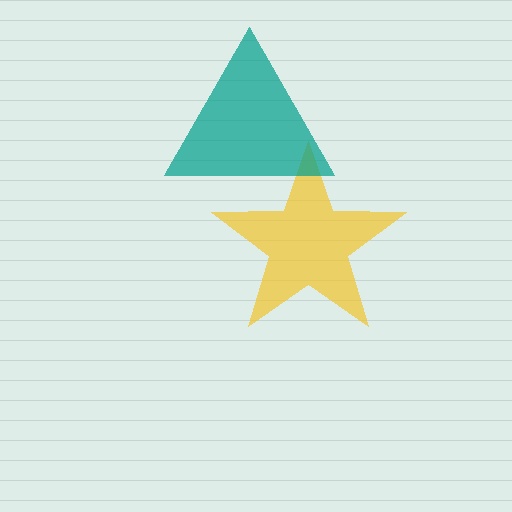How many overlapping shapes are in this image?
There are 2 overlapping shapes in the image.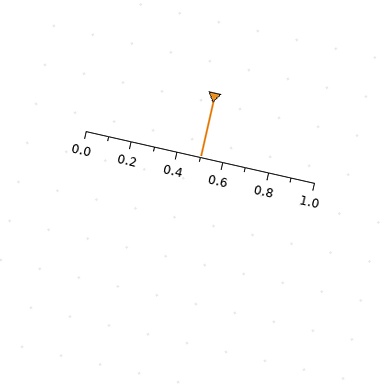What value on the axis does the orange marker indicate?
The marker indicates approximately 0.5.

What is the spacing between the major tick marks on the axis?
The major ticks are spaced 0.2 apart.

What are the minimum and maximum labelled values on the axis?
The axis runs from 0.0 to 1.0.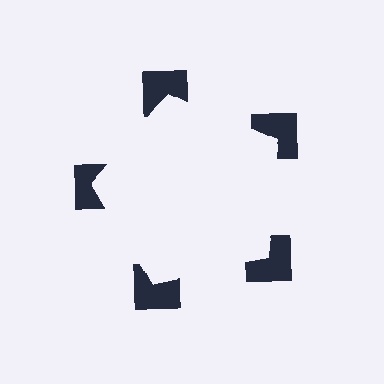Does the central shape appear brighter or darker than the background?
It typically appears slightly brighter than the background, even though no actual brightness change is drawn.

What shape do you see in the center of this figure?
An illusory pentagon — its edges are inferred from the aligned wedge cuts in the notched squares, not physically drawn.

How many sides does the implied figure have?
5 sides.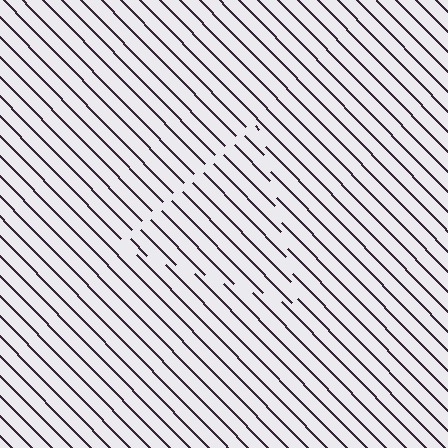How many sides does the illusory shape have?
3 sides — the line-ends trace a triangle.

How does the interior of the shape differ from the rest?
The interior of the shape contains the same grating, shifted by half a period — the contour is defined by the phase discontinuity where line-ends from the inner and outer gratings abut.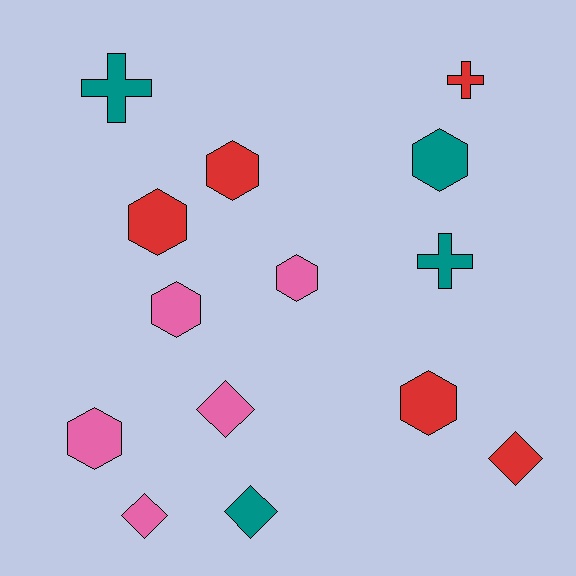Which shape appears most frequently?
Hexagon, with 7 objects.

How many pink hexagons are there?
There are 3 pink hexagons.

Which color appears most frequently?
Red, with 5 objects.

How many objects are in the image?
There are 14 objects.